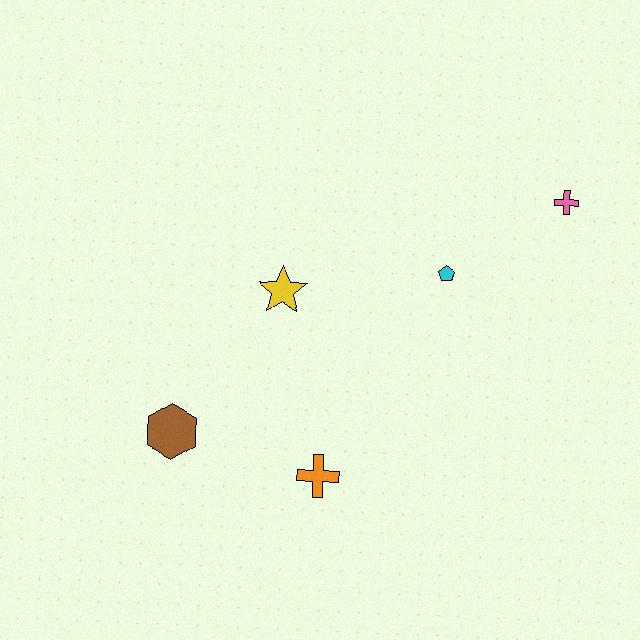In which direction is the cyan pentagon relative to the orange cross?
The cyan pentagon is above the orange cross.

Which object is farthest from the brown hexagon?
The pink cross is farthest from the brown hexagon.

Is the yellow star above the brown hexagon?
Yes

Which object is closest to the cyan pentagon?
The pink cross is closest to the cyan pentagon.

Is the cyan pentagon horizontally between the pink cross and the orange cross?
Yes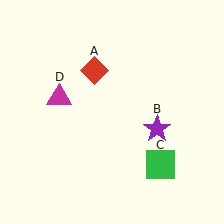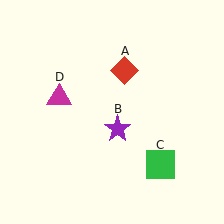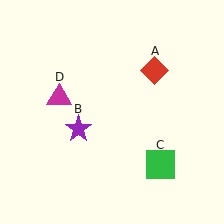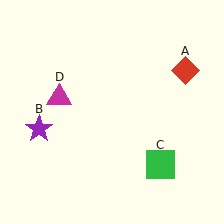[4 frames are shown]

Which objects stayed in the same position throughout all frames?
Green square (object C) and magenta triangle (object D) remained stationary.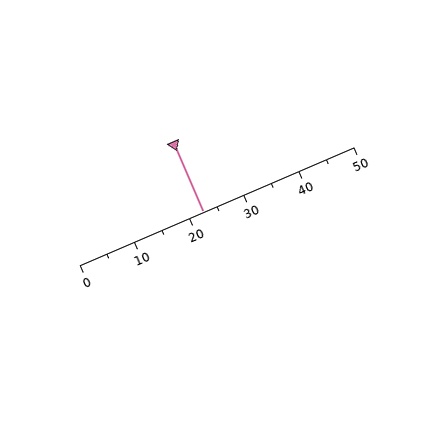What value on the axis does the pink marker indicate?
The marker indicates approximately 22.5.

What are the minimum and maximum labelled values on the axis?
The axis runs from 0 to 50.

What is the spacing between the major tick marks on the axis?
The major ticks are spaced 10 apart.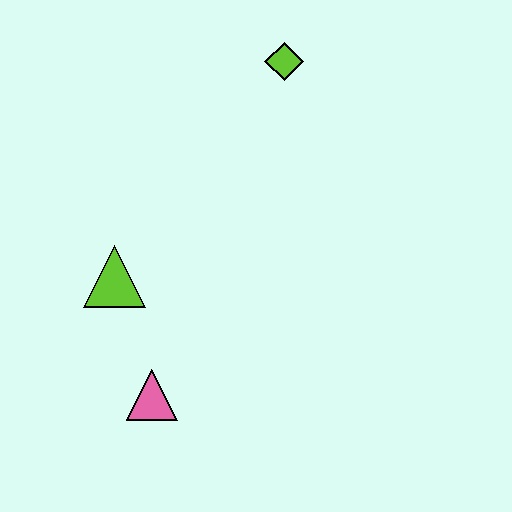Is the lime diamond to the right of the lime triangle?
Yes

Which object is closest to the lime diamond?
The lime triangle is closest to the lime diamond.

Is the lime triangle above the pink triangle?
Yes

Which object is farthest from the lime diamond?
The pink triangle is farthest from the lime diamond.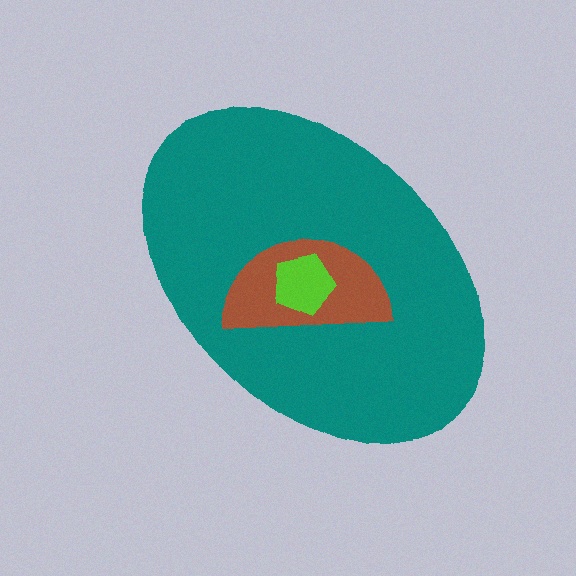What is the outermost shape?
The teal ellipse.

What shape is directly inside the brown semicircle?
The lime pentagon.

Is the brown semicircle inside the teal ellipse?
Yes.